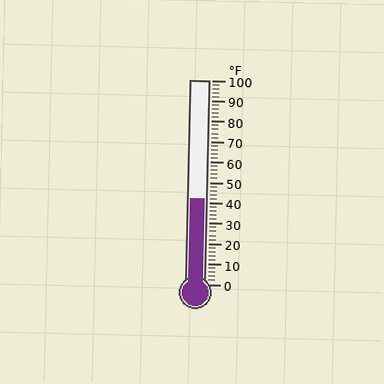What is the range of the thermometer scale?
The thermometer scale ranges from 0°F to 100°F.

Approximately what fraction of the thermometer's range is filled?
The thermometer is filled to approximately 40% of its range.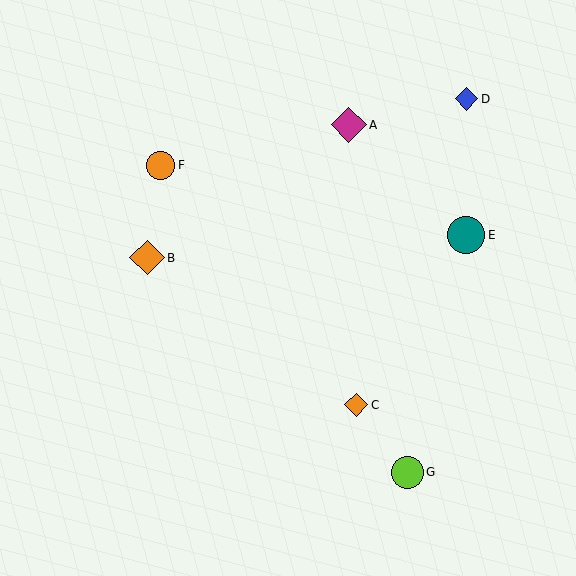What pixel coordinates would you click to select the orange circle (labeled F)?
Click at (161, 165) to select the orange circle F.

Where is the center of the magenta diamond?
The center of the magenta diamond is at (349, 125).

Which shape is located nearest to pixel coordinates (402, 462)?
The lime circle (labeled G) at (407, 472) is nearest to that location.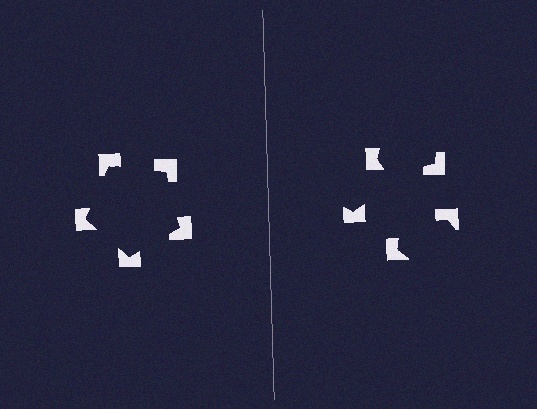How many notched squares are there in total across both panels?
10 — 5 on each side.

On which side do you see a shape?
An illusory pentagon appears on the left side. On the right side the wedge cuts are rotated, so no coherent shape forms.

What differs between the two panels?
The notched squares are positioned identically on both sides; only the wedge orientations differ. On the left they align to a pentagon; on the right they are misaligned.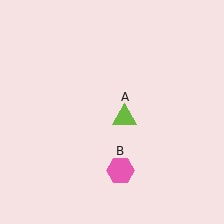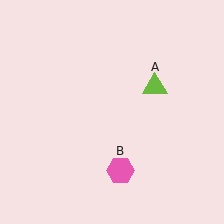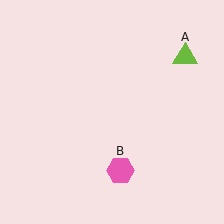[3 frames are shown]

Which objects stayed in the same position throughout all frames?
Pink hexagon (object B) remained stationary.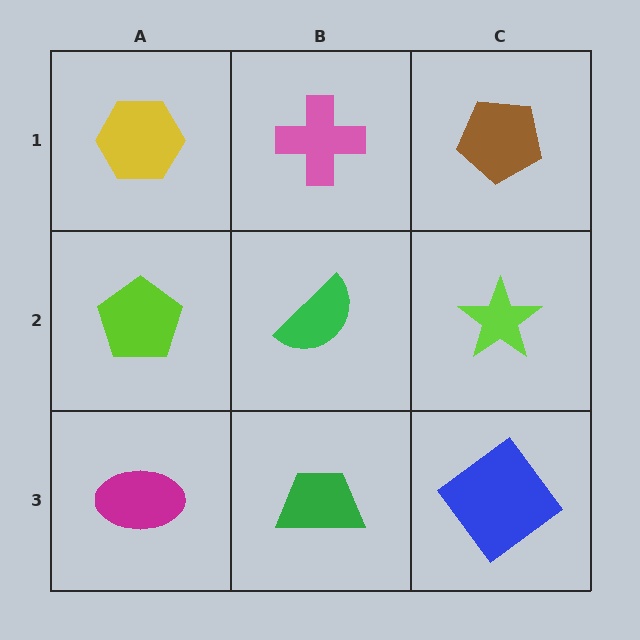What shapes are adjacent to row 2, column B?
A pink cross (row 1, column B), a green trapezoid (row 3, column B), a lime pentagon (row 2, column A), a lime star (row 2, column C).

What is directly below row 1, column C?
A lime star.